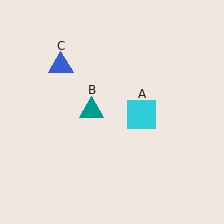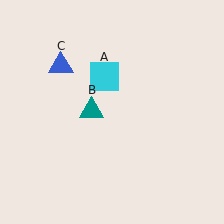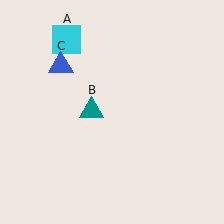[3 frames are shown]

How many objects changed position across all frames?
1 object changed position: cyan square (object A).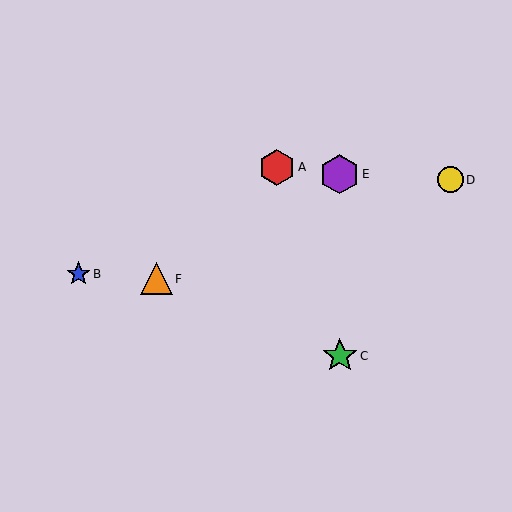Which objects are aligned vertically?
Objects C, E are aligned vertically.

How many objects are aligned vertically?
2 objects (C, E) are aligned vertically.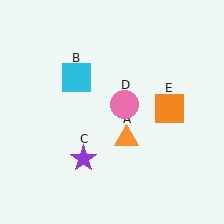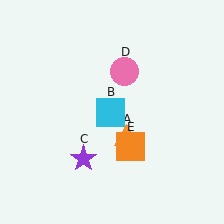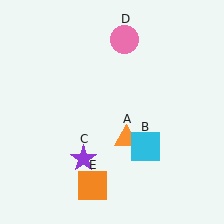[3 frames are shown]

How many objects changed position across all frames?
3 objects changed position: cyan square (object B), pink circle (object D), orange square (object E).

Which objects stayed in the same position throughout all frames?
Orange triangle (object A) and purple star (object C) remained stationary.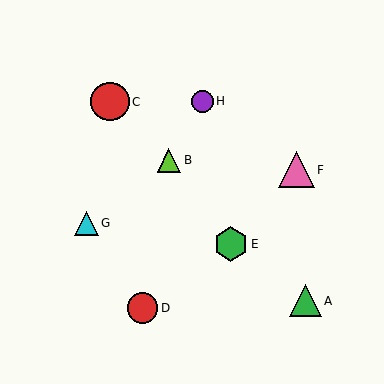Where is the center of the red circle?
The center of the red circle is at (142, 308).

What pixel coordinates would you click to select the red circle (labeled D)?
Click at (142, 308) to select the red circle D.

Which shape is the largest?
The red circle (labeled C) is the largest.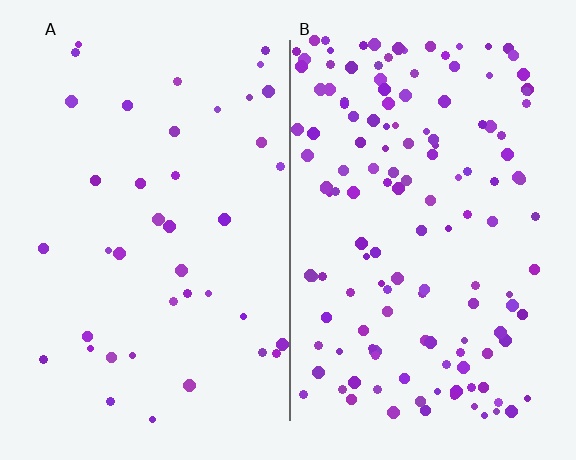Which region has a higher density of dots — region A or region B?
B (the right).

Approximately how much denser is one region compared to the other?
Approximately 3.5× — region B over region A.